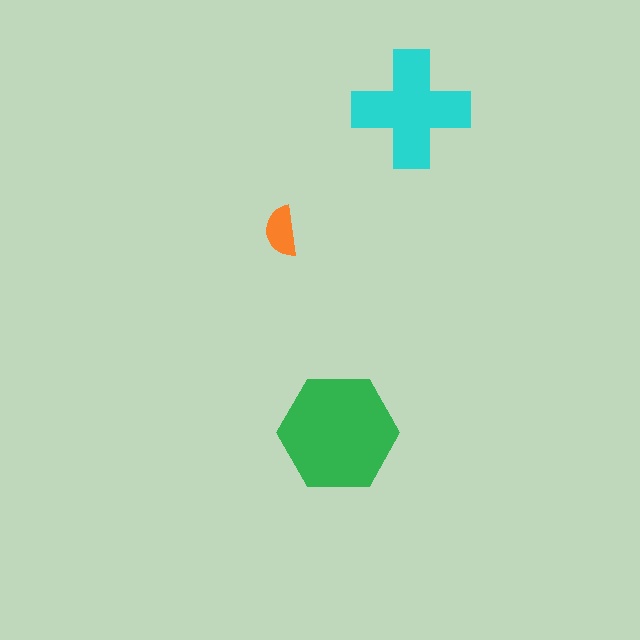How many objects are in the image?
There are 3 objects in the image.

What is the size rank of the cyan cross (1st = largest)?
2nd.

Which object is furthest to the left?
The orange semicircle is leftmost.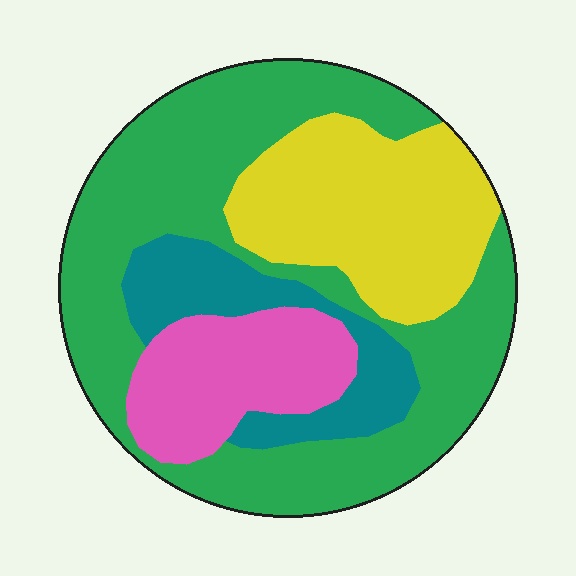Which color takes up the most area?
Green, at roughly 50%.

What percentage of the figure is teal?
Teal takes up about one eighth (1/8) of the figure.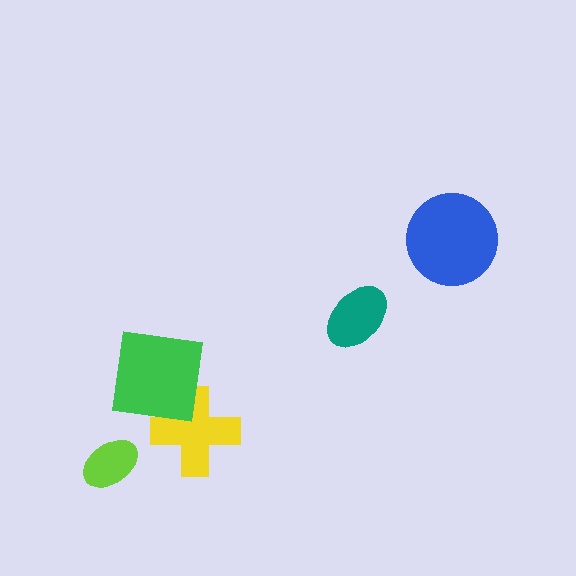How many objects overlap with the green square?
1 object overlaps with the green square.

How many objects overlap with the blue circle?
0 objects overlap with the blue circle.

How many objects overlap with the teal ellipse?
0 objects overlap with the teal ellipse.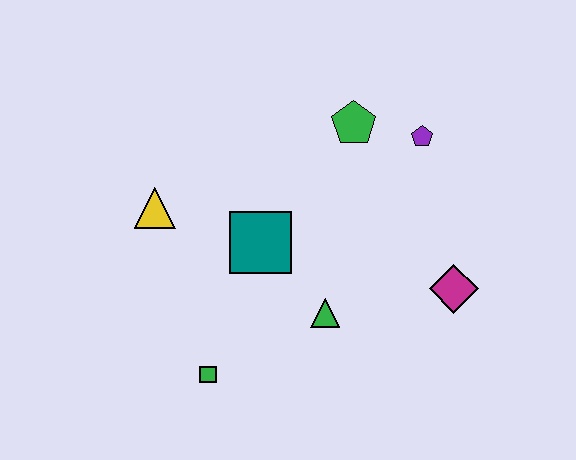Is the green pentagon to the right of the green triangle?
Yes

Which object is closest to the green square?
The green triangle is closest to the green square.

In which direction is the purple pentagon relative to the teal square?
The purple pentagon is to the right of the teal square.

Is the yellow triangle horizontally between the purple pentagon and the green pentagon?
No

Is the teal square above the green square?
Yes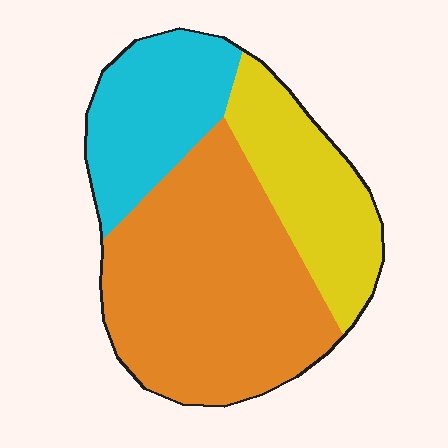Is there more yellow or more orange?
Orange.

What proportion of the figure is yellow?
Yellow takes up between a sixth and a third of the figure.